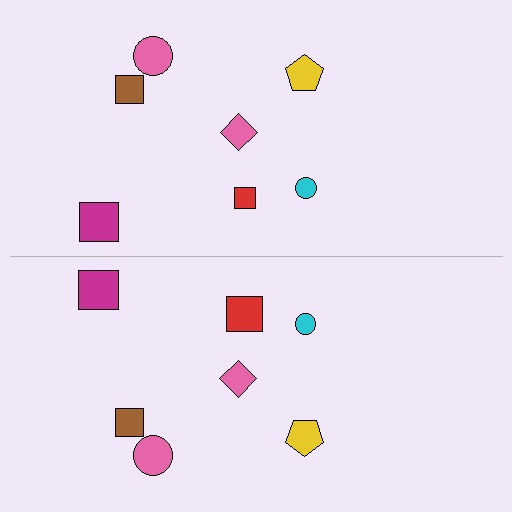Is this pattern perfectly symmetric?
No, the pattern is not perfectly symmetric. The red square on the bottom side has a different size than its mirror counterpart.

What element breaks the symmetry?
The red square on the bottom side has a different size than its mirror counterpart.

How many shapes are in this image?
There are 14 shapes in this image.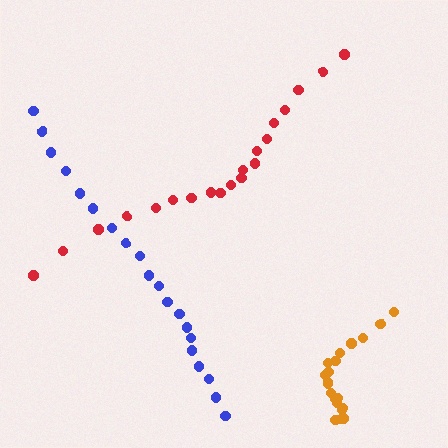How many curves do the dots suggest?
There are 3 distinct paths.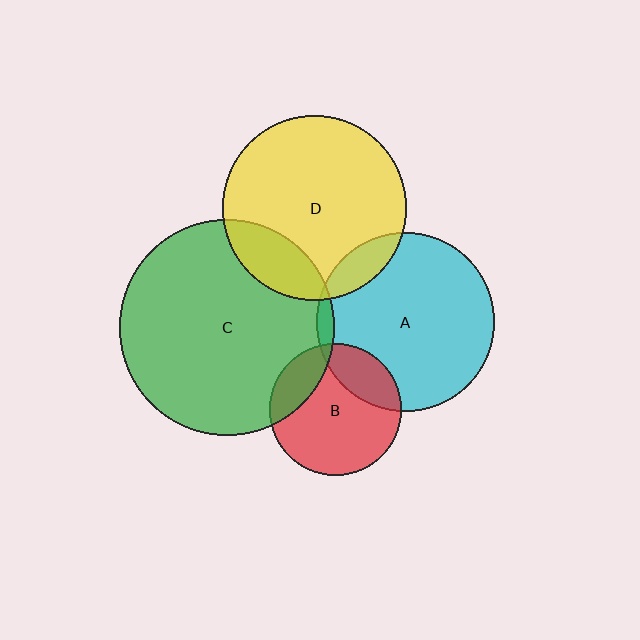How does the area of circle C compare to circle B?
Approximately 2.6 times.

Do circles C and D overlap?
Yes.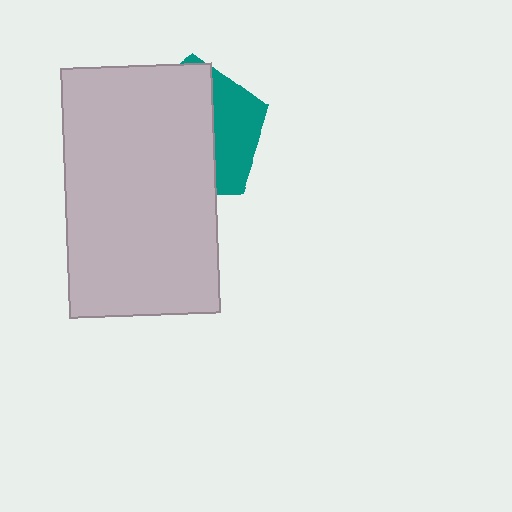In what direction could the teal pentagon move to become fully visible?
The teal pentagon could move right. That would shift it out from behind the light gray rectangle entirely.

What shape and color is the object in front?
The object in front is a light gray rectangle.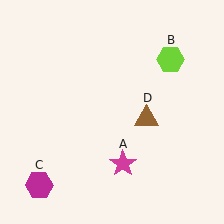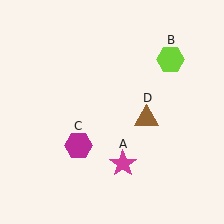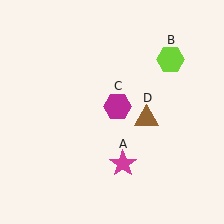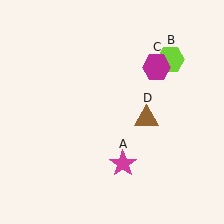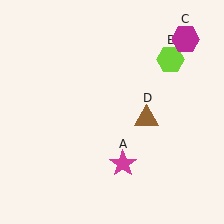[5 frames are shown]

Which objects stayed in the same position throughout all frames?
Magenta star (object A) and lime hexagon (object B) and brown triangle (object D) remained stationary.